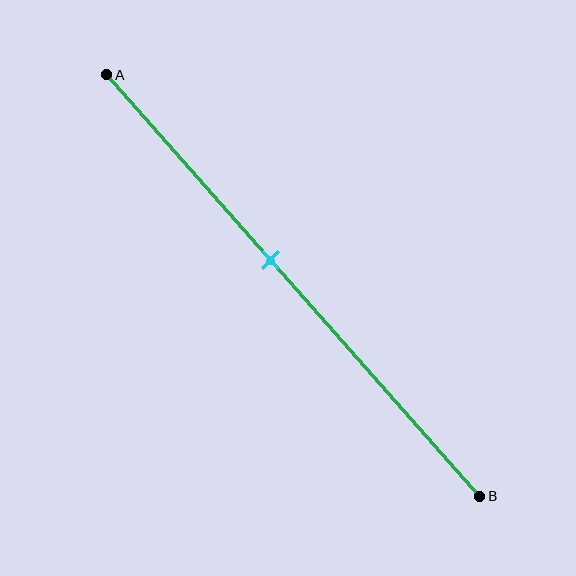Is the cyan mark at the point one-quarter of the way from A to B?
No, the mark is at about 45% from A, not at the 25% one-quarter point.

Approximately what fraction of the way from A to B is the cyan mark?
The cyan mark is approximately 45% of the way from A to B.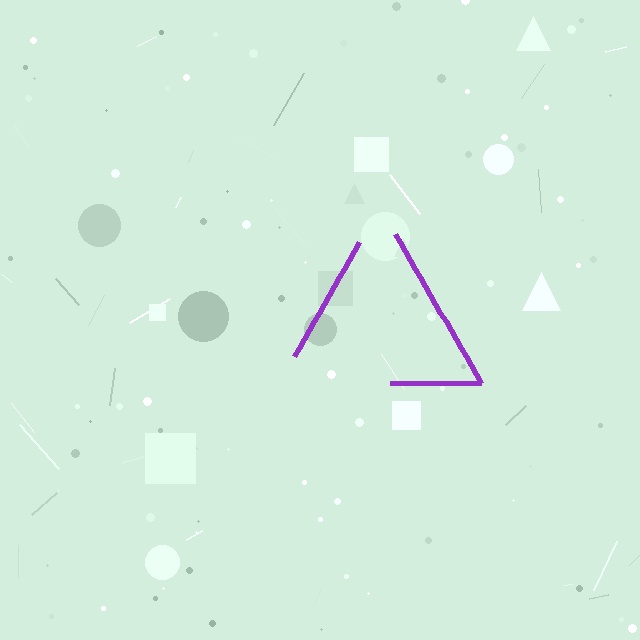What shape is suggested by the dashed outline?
The dashed outline suggests a triangle.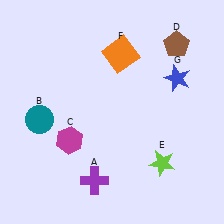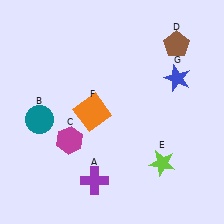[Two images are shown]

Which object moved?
The orange square (F) moved down.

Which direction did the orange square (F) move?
The orange square (F) moved down.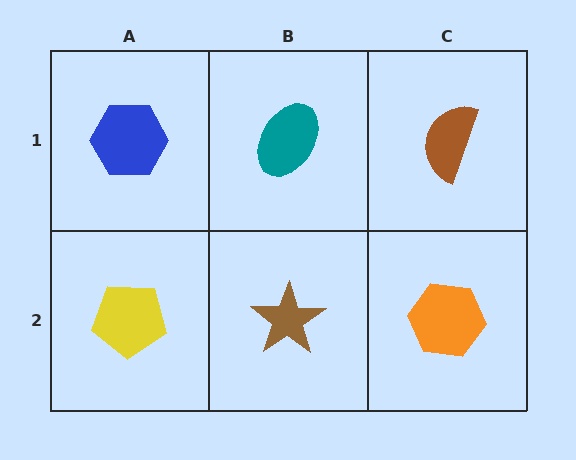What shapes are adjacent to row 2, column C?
A brown semicircle (row 1, column C), a brown star (row 2, column B).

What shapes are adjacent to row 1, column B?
A brown star (row 2, column B), a blue hexagon (row 1, column A), a brown semicircle (row 1, column C).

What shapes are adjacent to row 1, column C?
An orange hexagon (row 2, column C), a teal ellipse (row 1, column B).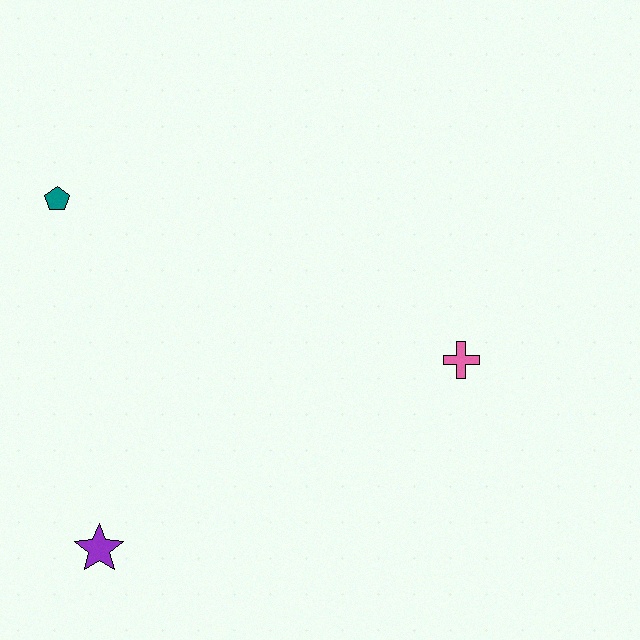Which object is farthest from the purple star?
The pink cross is farthest from the purple star.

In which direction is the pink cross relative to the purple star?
The pink cross is to the right of the purple star.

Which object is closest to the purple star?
The teal pentagon is closest to the purple star.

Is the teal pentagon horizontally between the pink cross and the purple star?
No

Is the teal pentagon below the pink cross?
No